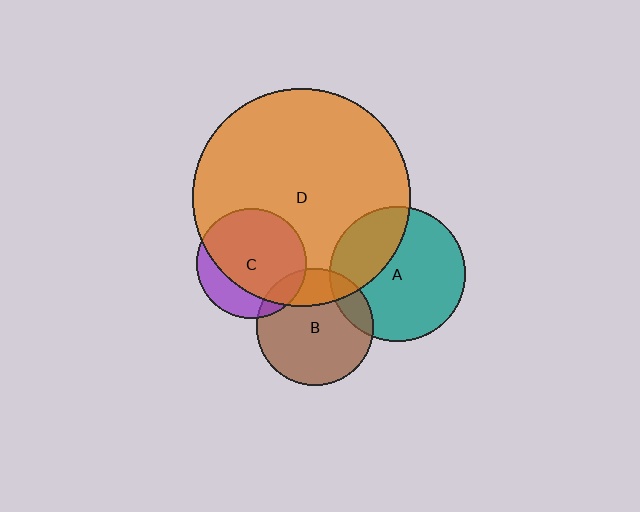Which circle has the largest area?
Circle D (orange).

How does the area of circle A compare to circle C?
Approximately 1.5 times.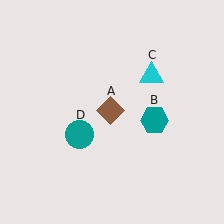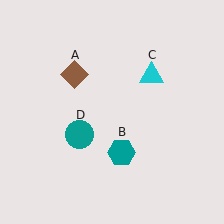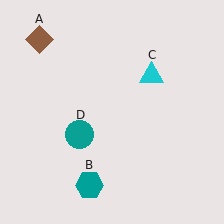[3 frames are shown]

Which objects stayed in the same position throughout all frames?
Cyan triangle (object C) and teal circle (object D) remained stationary.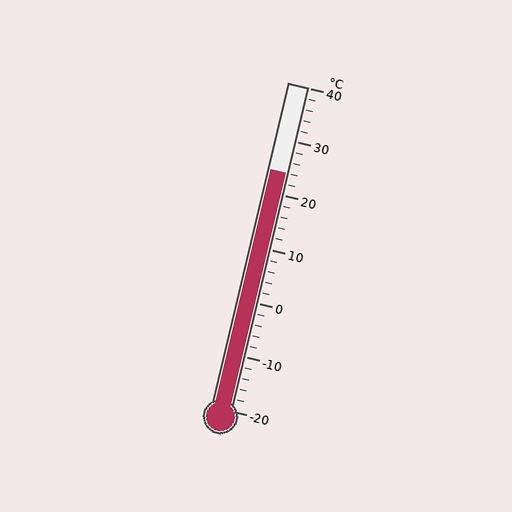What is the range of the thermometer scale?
The thermometer scale ranges from -20°C to 40°C.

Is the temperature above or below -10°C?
The temperature is above -10°C.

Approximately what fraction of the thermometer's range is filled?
The thermometer is filled to approximately 75% of its range.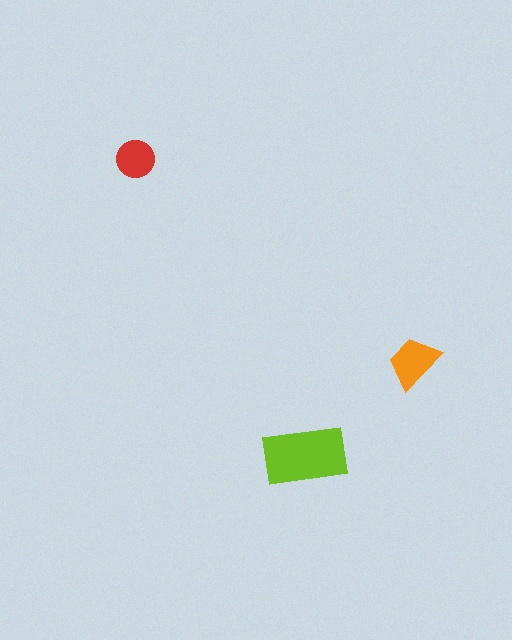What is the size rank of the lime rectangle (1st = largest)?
1st.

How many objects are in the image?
There are 3 objects in the image.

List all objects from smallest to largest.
The red circle, the orange trapezoid, the lime rectangle.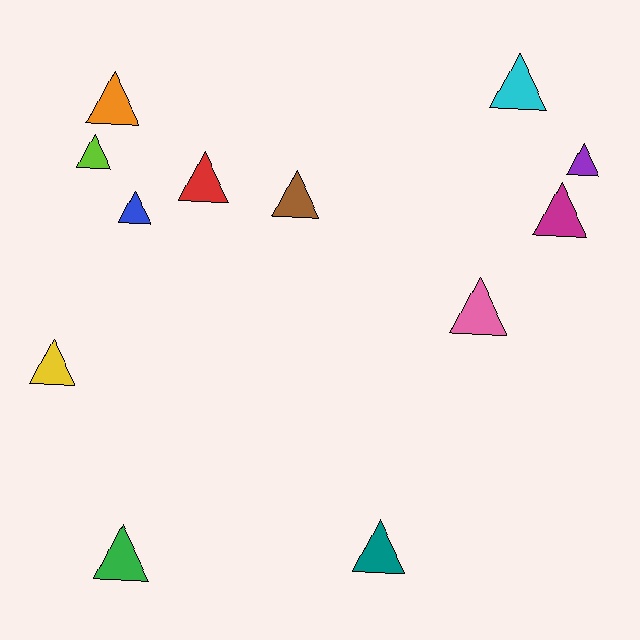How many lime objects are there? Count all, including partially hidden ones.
There is 1 lime object.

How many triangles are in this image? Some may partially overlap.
There are 12 triangles.